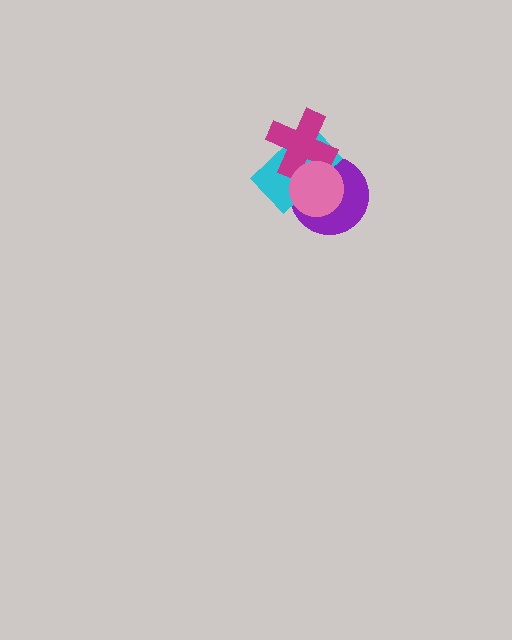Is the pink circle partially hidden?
No, no other shape covers it.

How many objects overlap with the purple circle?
3 objects overlap with the purple circle.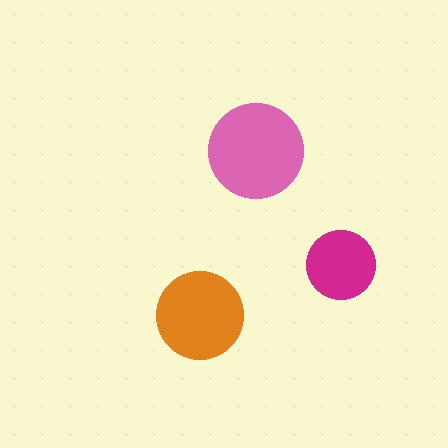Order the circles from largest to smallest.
the pink one, the orange one, the magenta one.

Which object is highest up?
The pink circle is topmost.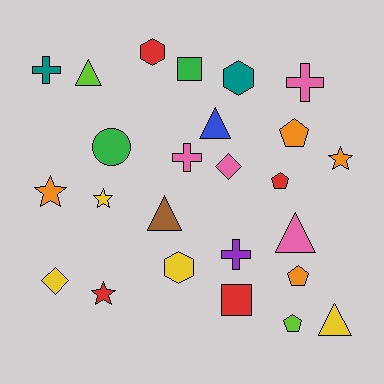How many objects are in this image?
There are 25 objects.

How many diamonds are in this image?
There are 2 diamonds.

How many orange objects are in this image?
There are 4 orange objects.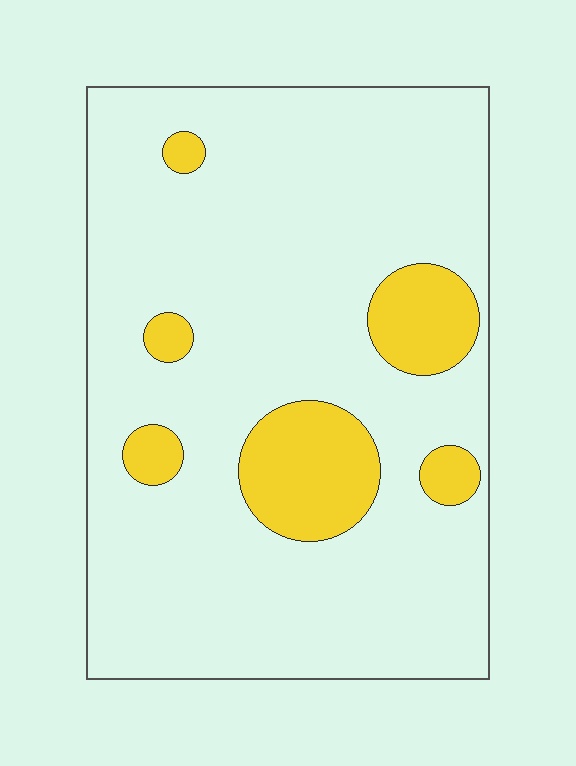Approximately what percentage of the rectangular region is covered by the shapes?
Approximately 15%.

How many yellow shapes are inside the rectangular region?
6.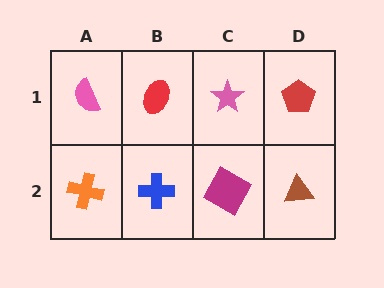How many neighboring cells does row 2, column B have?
3.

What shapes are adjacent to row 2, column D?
A red pentagon (row 1, column D), a magenta square (row 2, column C).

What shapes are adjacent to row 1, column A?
An orange cross (row 2, column A), a red ellipse (row 1, column B).